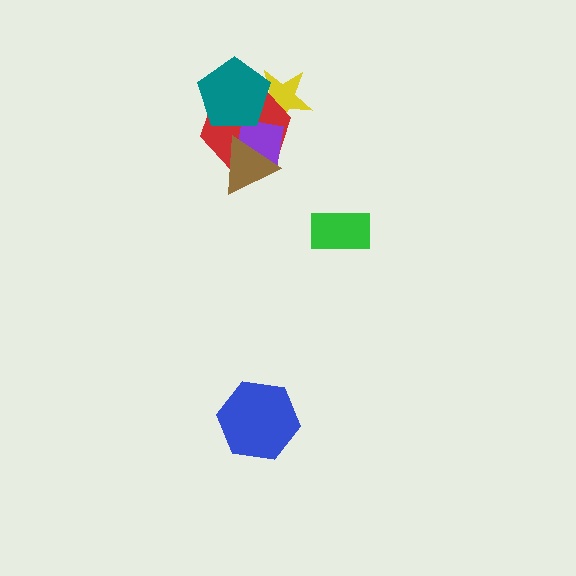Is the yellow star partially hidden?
Yes, it is partially covered by another shape.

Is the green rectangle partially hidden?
No, no other shape covers it.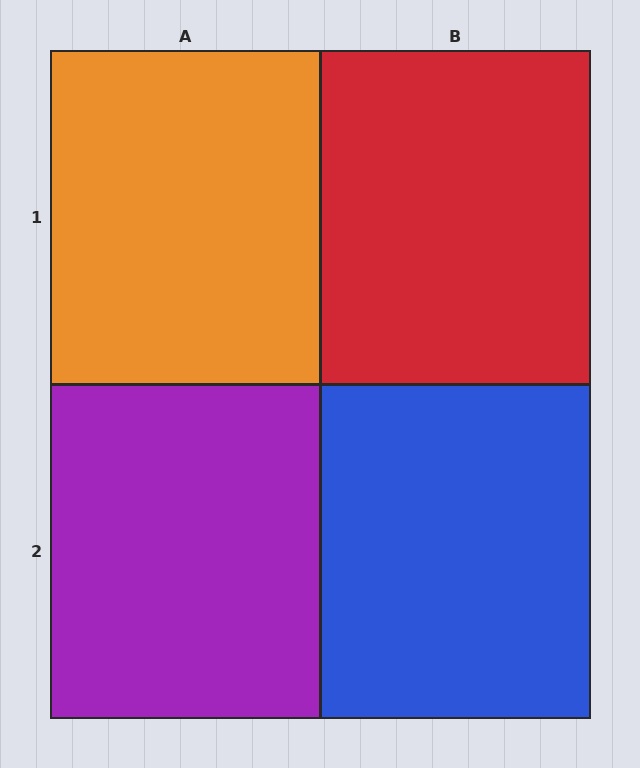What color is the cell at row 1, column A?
Orange.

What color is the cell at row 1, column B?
Red.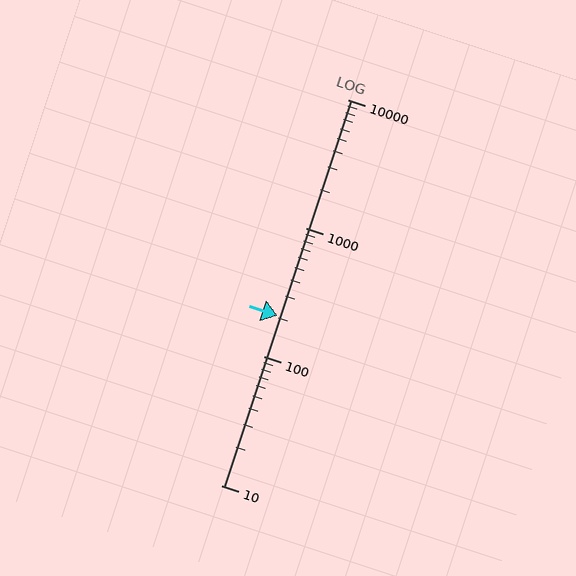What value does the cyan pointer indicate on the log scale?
The pointer indicates approximately 210.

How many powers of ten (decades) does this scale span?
The scale spans 3 decades, from 10 to 10000.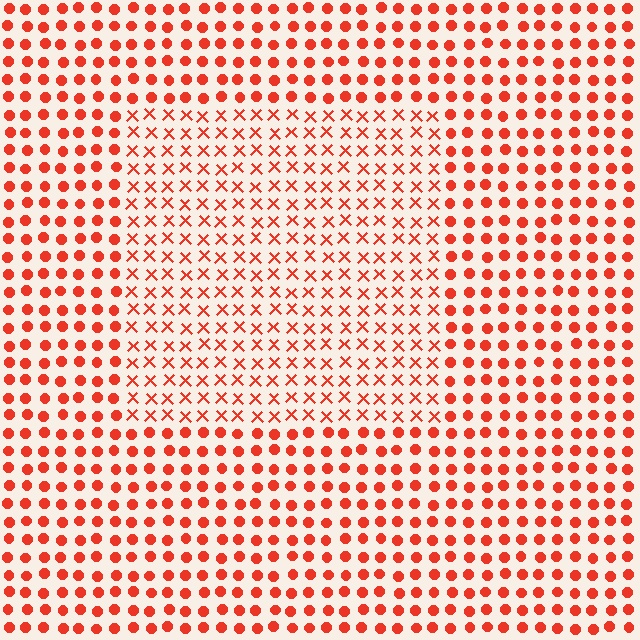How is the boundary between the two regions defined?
The boundary is defined by a change in element shape: X marks inside vs. circles outside. All elements share the same color and spacing.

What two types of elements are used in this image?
The image uses X marks inside the rectangle region and circles outside it.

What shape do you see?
I see a rectangle.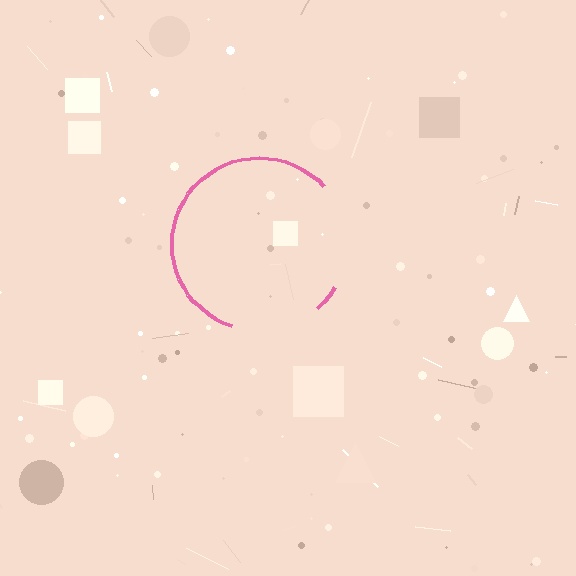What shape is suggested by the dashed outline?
The dashed outline suggests a circle.